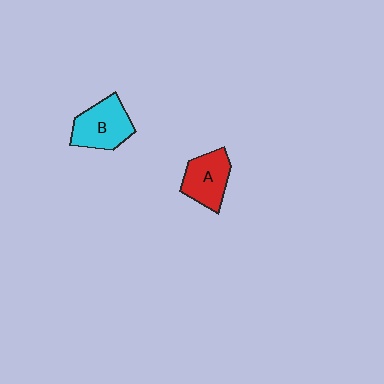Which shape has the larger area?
Shape B (cyan).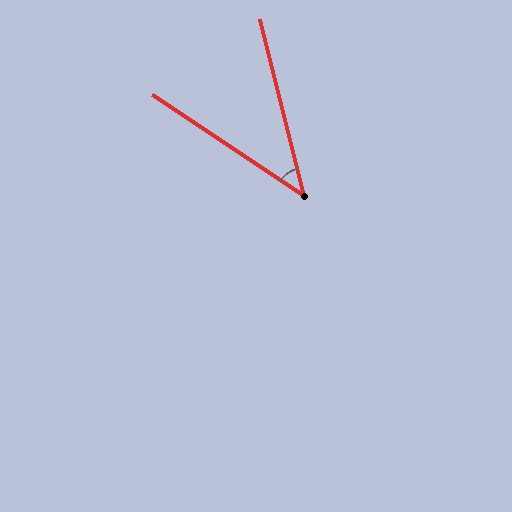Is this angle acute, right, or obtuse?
It is acute.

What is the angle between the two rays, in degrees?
Approximately 43 degrees.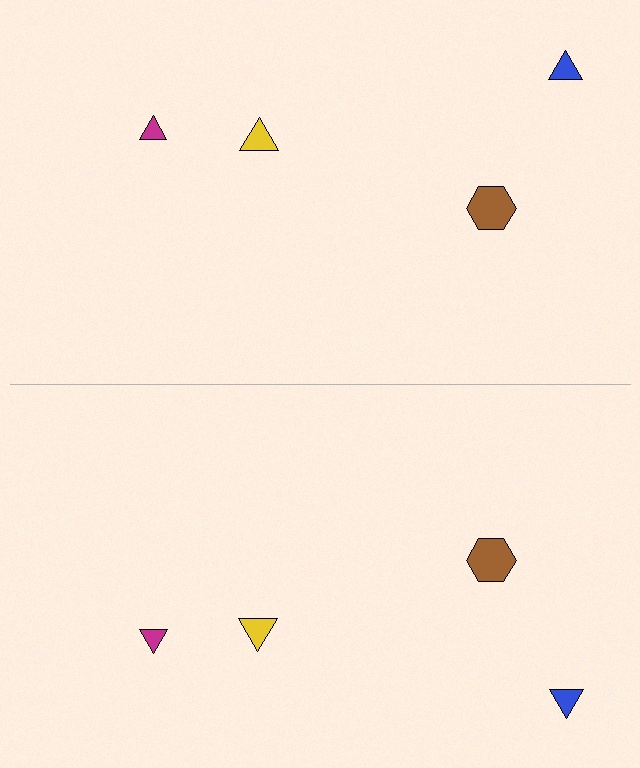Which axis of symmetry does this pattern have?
The pattern has a horizontal axis of symmetry running through the center of the image.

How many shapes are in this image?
There are 8 shapes in this image.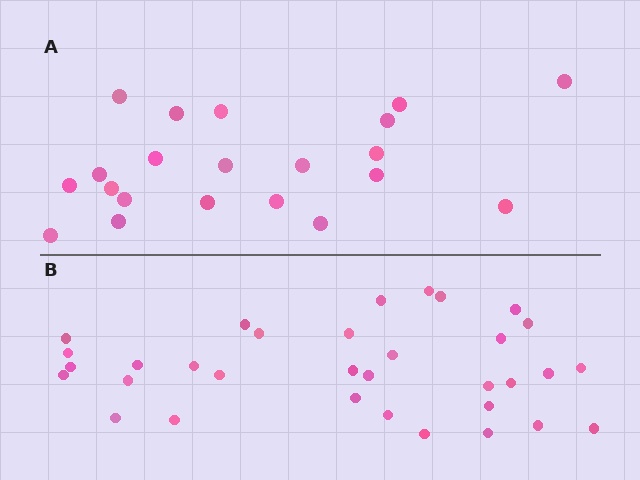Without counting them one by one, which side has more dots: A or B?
Region B (the bottom region) has more dots.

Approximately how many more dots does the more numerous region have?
Region B has roughly 12 or so more dots than region A.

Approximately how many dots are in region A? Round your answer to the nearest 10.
About 20 dots. (The exact count is 21, which rounds to 20.)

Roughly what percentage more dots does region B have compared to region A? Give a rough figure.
About 55% more.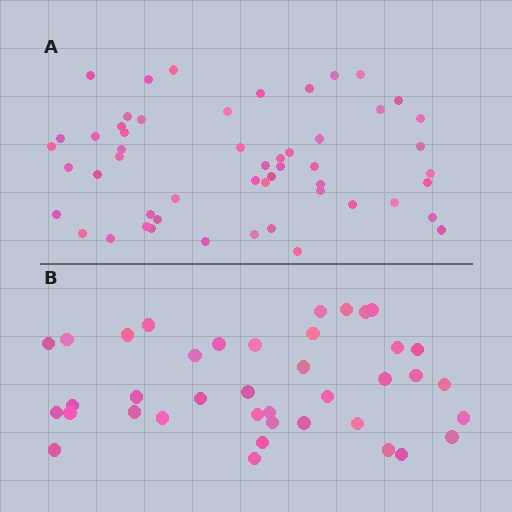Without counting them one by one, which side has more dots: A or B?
Region A (the top region) has more dots.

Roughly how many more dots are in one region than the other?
Region A has approximately 15 more dots than region B.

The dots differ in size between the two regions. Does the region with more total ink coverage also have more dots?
No. Region B has more total ink coverage because its dots are larger, but region A actually contains more individual dots. Total area can be misleading — the number of items is what matters here.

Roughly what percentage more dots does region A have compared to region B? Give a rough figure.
About 35% more.